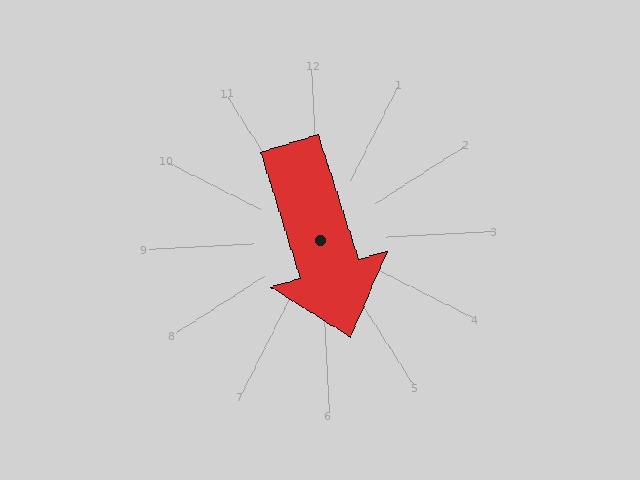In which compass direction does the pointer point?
South.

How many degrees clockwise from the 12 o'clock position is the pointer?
Approximately 165 degrees.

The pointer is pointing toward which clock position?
Roughly 6 o'clock.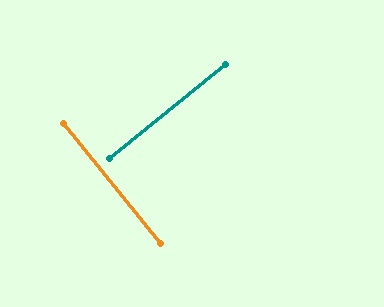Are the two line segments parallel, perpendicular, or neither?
Perpendicular — they meet at approximately 90°.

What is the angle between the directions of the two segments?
Approximately 90 degrees.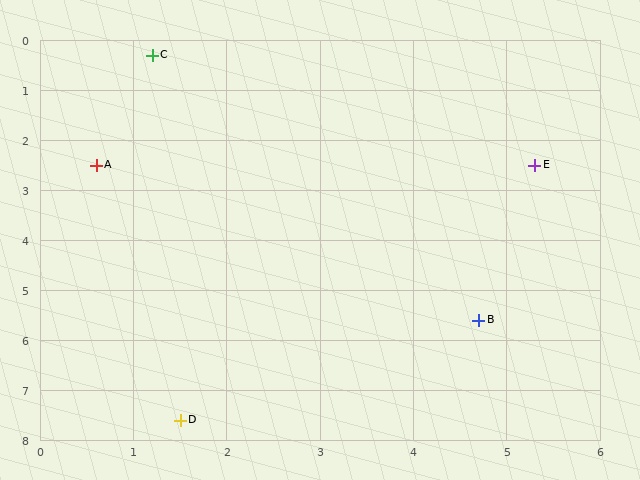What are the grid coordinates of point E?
Point E is at approximately (5.3, 2.5).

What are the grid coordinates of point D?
Point D is at approximately (1.5, 7.6).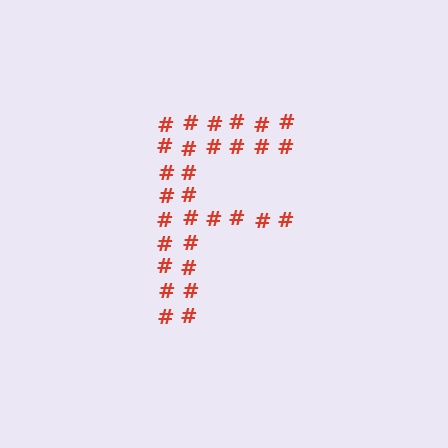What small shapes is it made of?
It is made of small hash symbols.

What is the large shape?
The large shape is the letter F.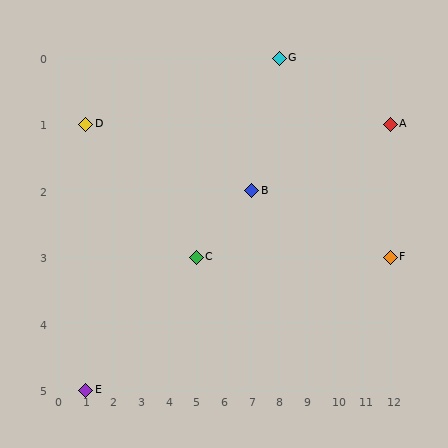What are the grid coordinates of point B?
Point B is at grid coordinates (7, 2).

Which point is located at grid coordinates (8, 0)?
Point G is at (8, 0).